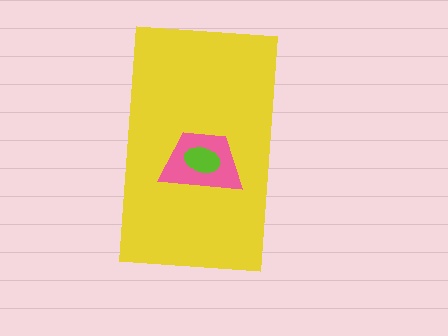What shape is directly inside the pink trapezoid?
The lime ellipse.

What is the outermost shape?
The yellow rectangle.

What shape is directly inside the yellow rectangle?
The pink trapezoid.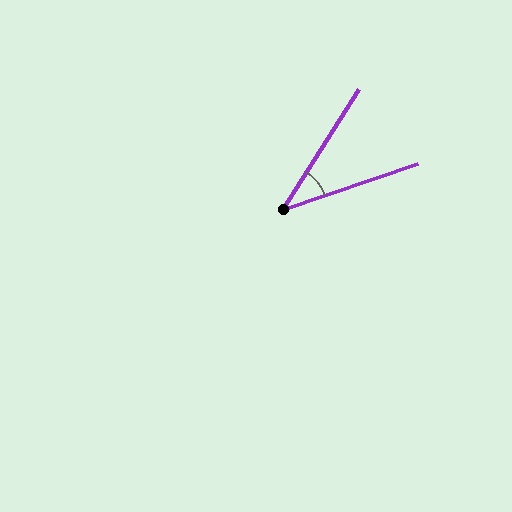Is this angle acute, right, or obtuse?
It is acute.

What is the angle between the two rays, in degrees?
Approximately 39 degrees.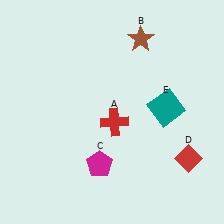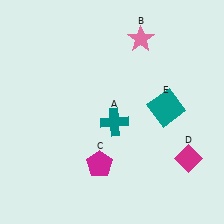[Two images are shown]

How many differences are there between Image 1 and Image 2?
There are 3 differences between the two images.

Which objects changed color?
A changed from red to teal. B changed from brown to pink. D changed from red to magenta.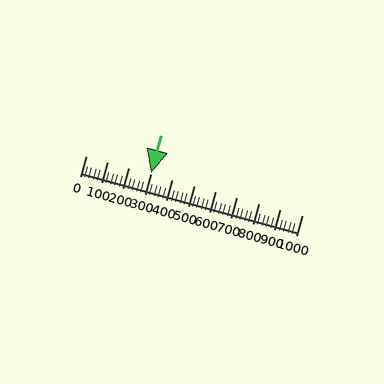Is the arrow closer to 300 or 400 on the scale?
The arrow is closer to 300.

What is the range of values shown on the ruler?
The ruler shows values from 0 to 1000.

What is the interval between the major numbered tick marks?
The major tick marks are spaced 100 units apart.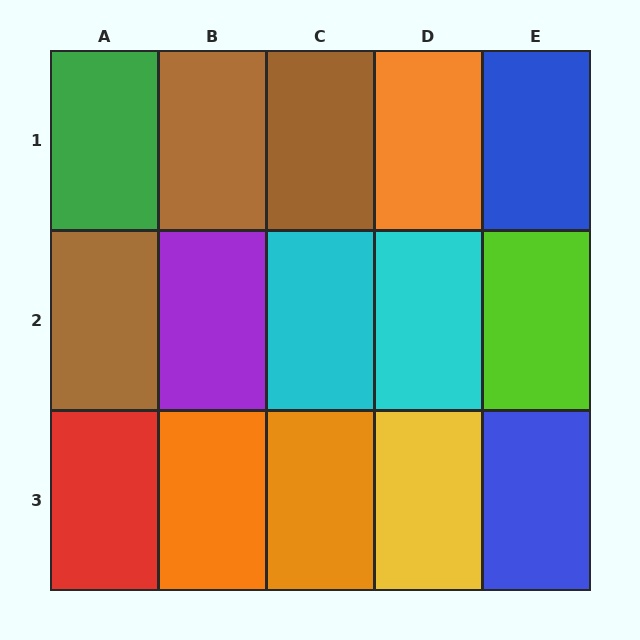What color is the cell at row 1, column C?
Brown.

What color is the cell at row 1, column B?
Brown.